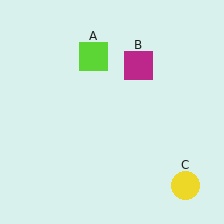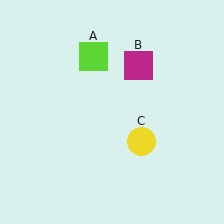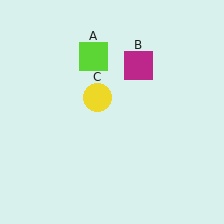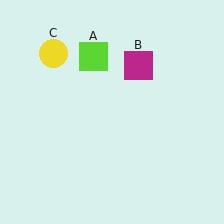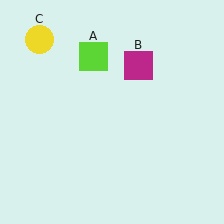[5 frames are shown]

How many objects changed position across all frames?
1 object changed position: yellow circle (object C).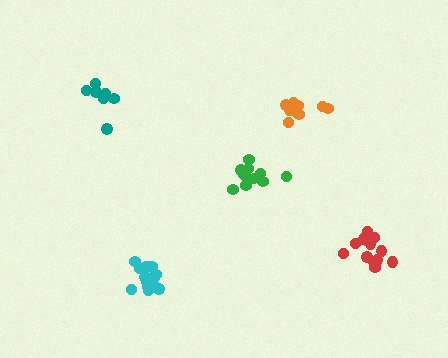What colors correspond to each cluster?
The clusters are colored: orange, cyan, red, teal, green.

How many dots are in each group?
Group 1: 10 dots, Group 2: 14 dots, Group 3: 14 dots, Group 4: 8 dots, Group 5: 13 dots (59 total).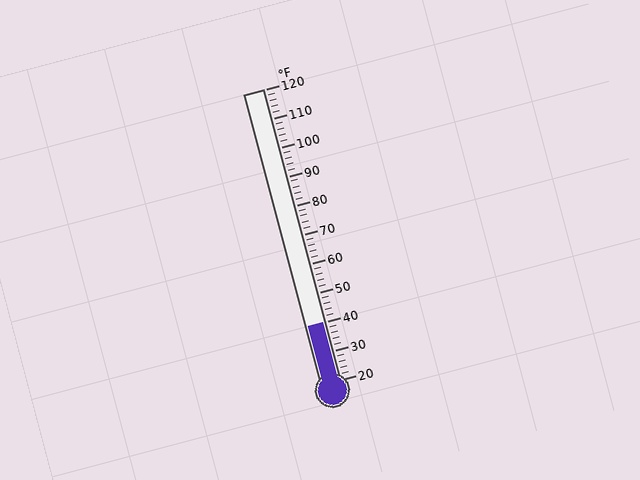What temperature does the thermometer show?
The thermometer shows approximately 40°F.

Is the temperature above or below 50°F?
The temperature is below 50°F.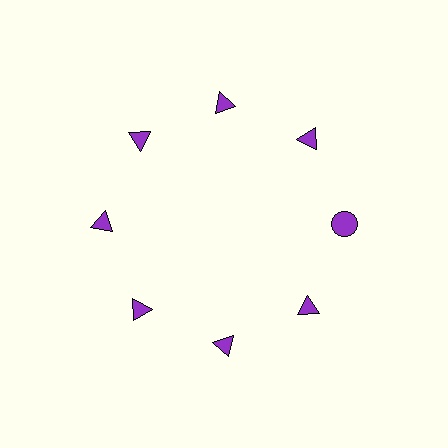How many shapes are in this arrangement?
There are 8 shapes arranged in a ring pattern.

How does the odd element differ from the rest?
It has a different shape: circle instead of triangle.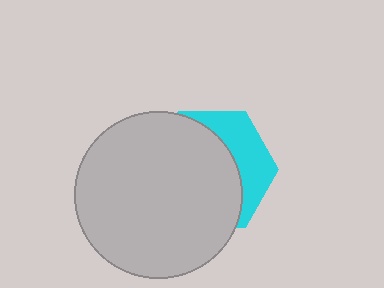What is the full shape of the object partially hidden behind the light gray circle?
The partially hidden object is a cyan hexagon.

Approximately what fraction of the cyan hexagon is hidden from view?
Roughly 68% of the cyan hexagon is hidden behind the light gray circle.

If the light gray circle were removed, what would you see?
You would see the complete cyan hexagon.